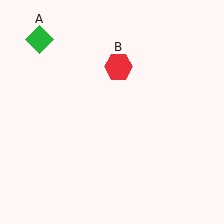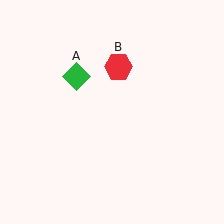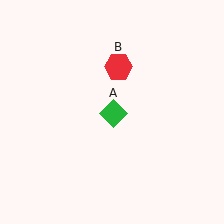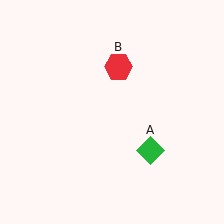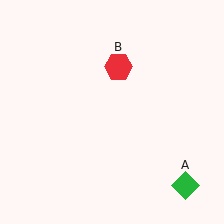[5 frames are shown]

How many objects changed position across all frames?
1 object changed position: green diamond (object A).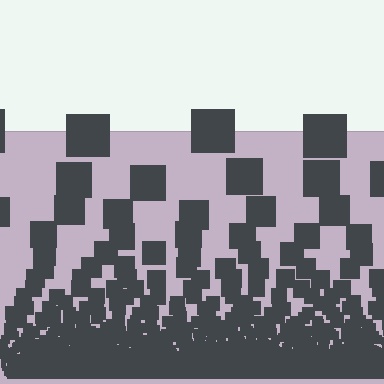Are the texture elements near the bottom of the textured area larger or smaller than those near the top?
Smaller. The gradient is inverted — elements near the bottom are smaller and denser.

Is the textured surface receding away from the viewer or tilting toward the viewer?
The surface appears to tilt toward the viewer. Texture elements get larger and sparser toward the top.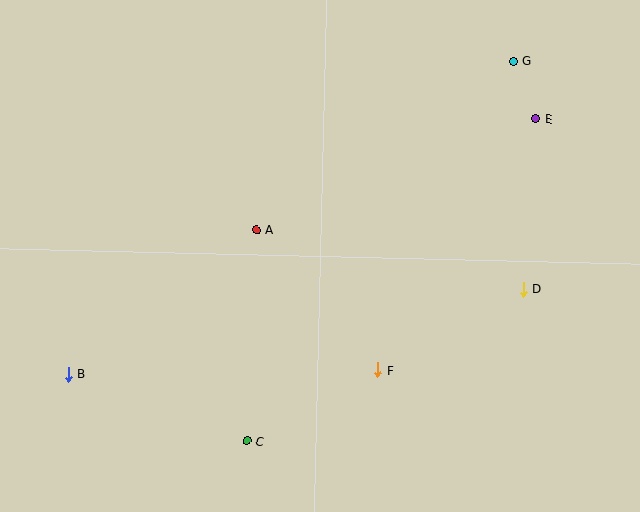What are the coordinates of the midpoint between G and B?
The midpoint between G and B is at (291, 218).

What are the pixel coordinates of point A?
Point A is at (256, 230).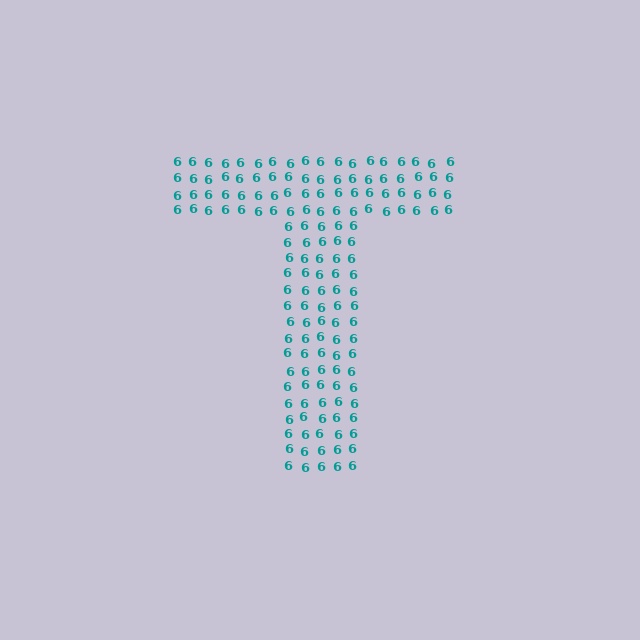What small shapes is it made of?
It is made of small digit 6's.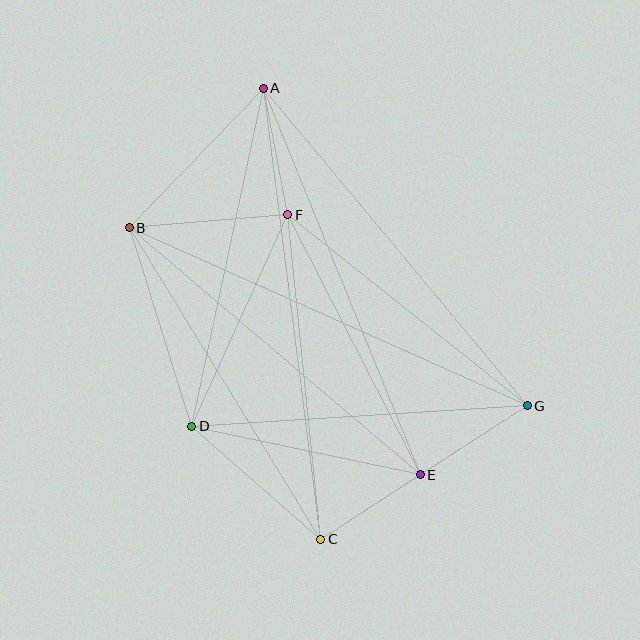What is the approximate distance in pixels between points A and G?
The distance between A and G is approximately 413 pixels.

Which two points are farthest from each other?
Points A and C are farthest from each other.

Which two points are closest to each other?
Points C and E are closest to each other.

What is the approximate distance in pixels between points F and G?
The distance between F and G is approximately 306 pixels.